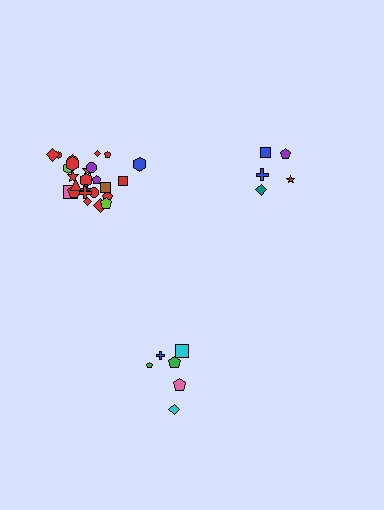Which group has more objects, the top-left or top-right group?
The top-left group.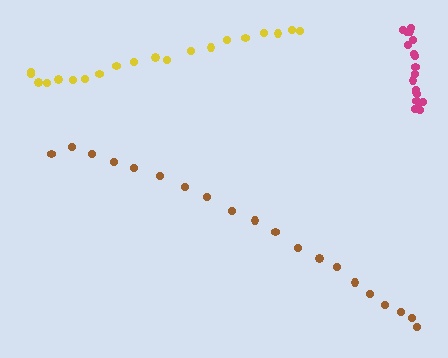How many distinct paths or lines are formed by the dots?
There are 3 distinct paths.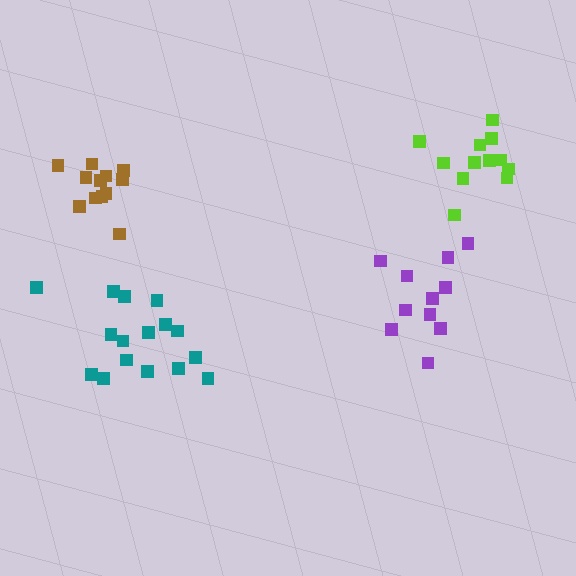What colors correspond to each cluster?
The clusters are colored: brown, teal, lime, purple.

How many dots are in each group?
Group 1: 12 dots, Group 2: 16 dots, Group 3: 12 dots, Group 4: 11 dots (51 total).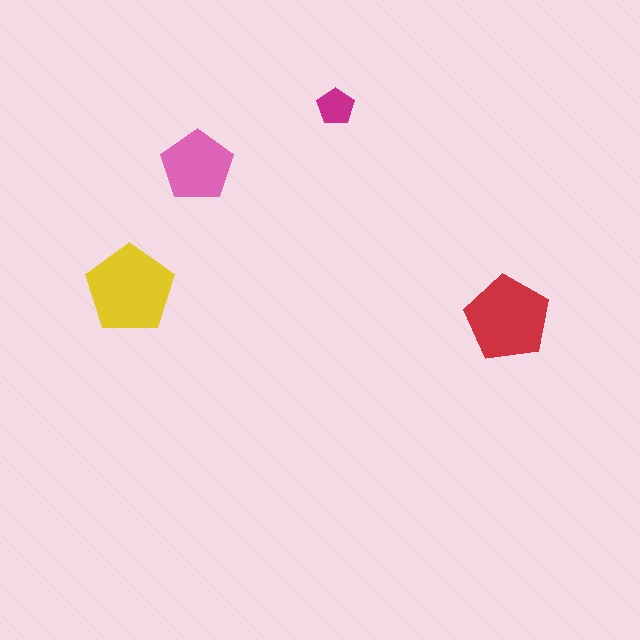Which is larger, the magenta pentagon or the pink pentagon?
The pink one.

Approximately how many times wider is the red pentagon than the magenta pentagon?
About 2.5 times wider.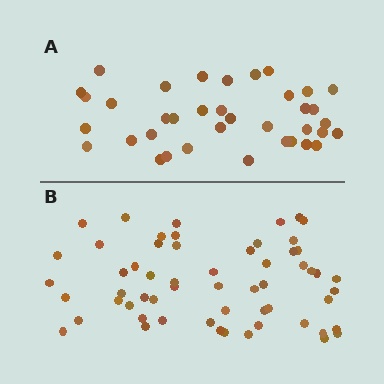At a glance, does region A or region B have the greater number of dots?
Region B (the bottom region) has more dots.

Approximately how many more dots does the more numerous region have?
Region B has approximately 20 more dots than region A.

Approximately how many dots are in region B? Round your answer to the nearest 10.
About 60 dots. (The exact count is 58, which rounds to 60.)